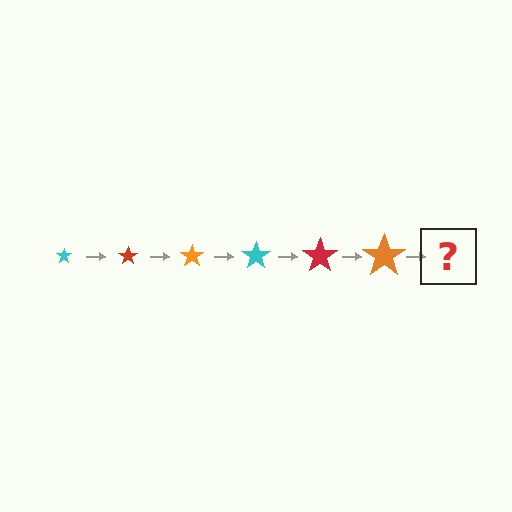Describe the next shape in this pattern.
It should be a cyan star, larger than the previous one.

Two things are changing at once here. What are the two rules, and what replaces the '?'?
The two rules are that the star grows larger each step and the color cycles through cyan, red, and orange. The '?' should be a cyan star, larger than the previous one.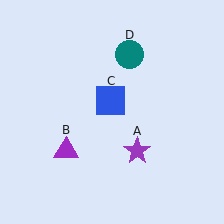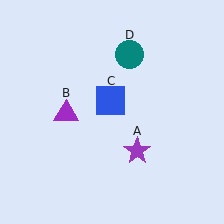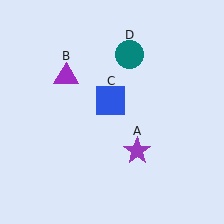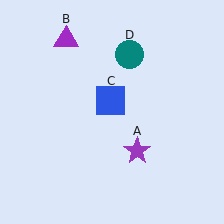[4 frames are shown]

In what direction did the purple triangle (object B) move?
The purple triangle (object B) moved up.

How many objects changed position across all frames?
1 object changed position: purple triangle (object B).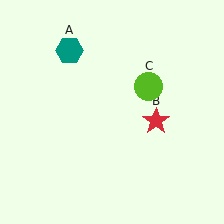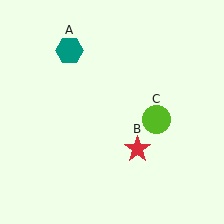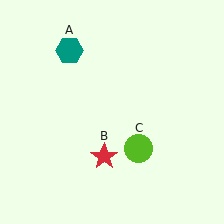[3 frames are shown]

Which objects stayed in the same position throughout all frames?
Teal hexagon (object A) remained stationary.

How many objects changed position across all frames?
2 objects changed position: red star (object B), lime circle (object C).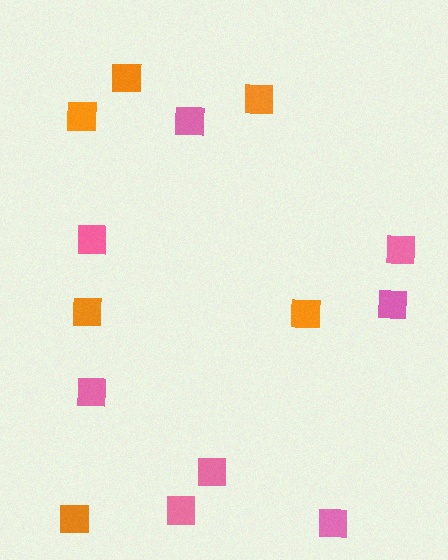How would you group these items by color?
There are 2 groups: one group of pink squares (8) and one group of orange squares (6).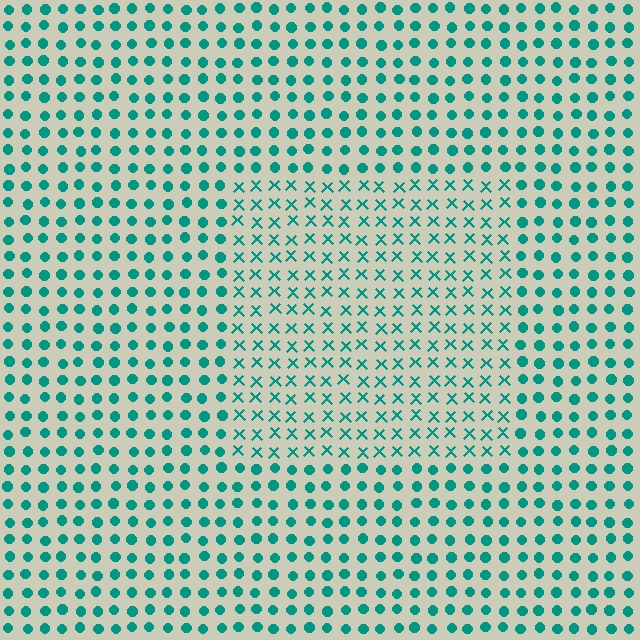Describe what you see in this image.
The image is filled with small teal elements arranged in a uniform grid. A rectangle-shaped region contains X marks, while the surrounding area contains circles. The boundary is defined purely by the change in element shape.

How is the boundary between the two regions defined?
The boundary is defined by a change in element shape: X marks inside vs. circles outside. All elements share the same color and spacing.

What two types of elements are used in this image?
The image uses X marks inside the rectangle region and circles outside it.